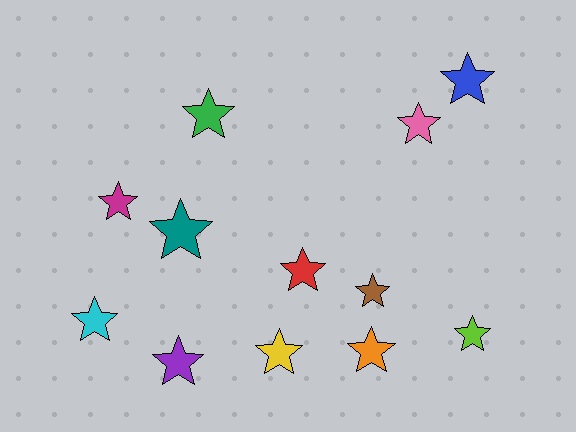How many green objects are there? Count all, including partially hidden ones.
There is 1 green object.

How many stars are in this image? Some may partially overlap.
There are 12 stars.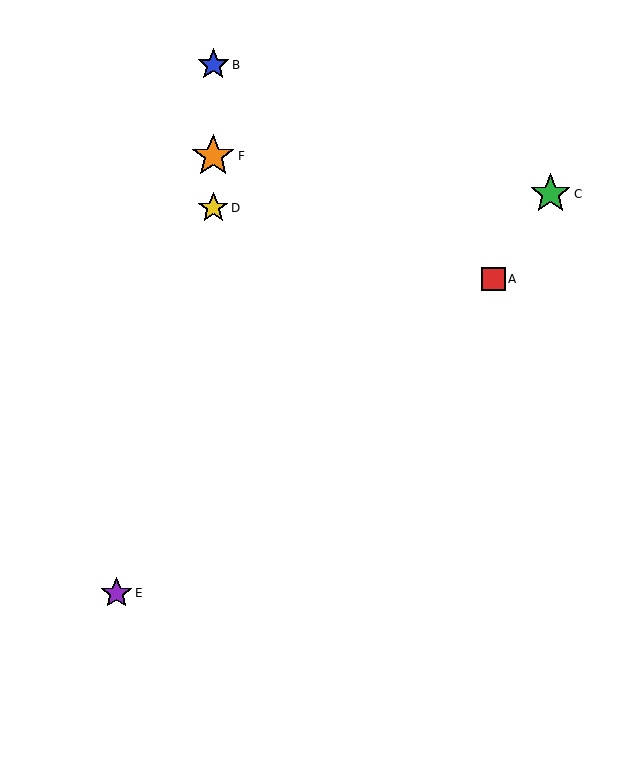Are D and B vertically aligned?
Yes, both are at x≈213.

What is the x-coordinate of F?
Object F is at x≈213.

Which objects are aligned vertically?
Objects B, D, F are aligned vertically.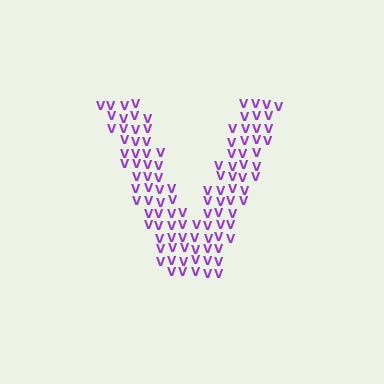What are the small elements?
The small elements are letter V's.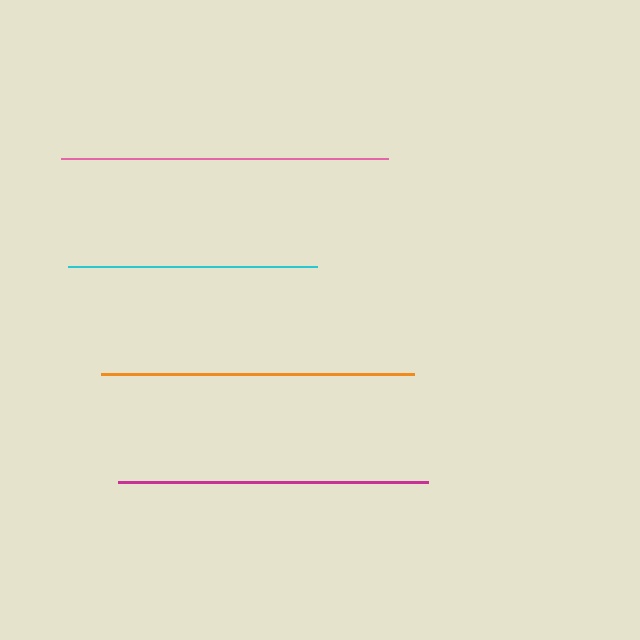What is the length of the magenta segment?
The magenta segment is approximately 310 pixels long.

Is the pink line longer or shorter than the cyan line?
The pink line is longer than the cyan line.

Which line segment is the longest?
The pink line is the longest at approximately 328 pixels.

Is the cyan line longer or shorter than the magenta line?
The magenta line is longer than the cyan line.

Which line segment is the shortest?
The cyan line is the shortest at approximately 249 pixels.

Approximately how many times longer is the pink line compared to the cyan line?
The pink line is approximately 1.3 times the length of the cyan line.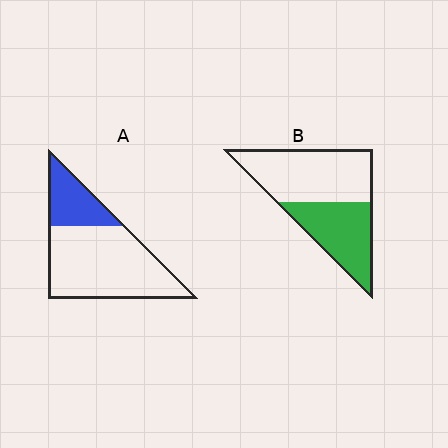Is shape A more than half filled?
No.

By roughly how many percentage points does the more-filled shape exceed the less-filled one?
By roughly 15 percentage points (B over A).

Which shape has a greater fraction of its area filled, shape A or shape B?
Shape B.